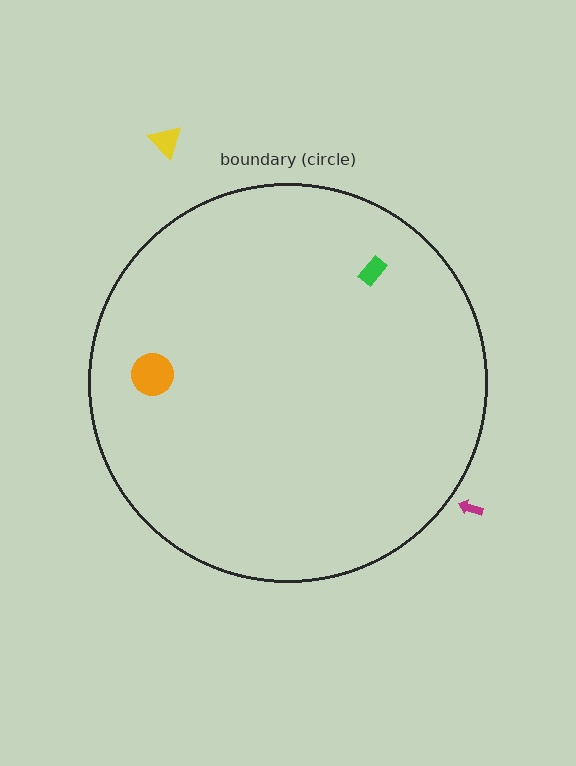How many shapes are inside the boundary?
2 inside, 2 outside.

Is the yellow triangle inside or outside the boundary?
Outside.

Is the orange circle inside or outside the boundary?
Inside.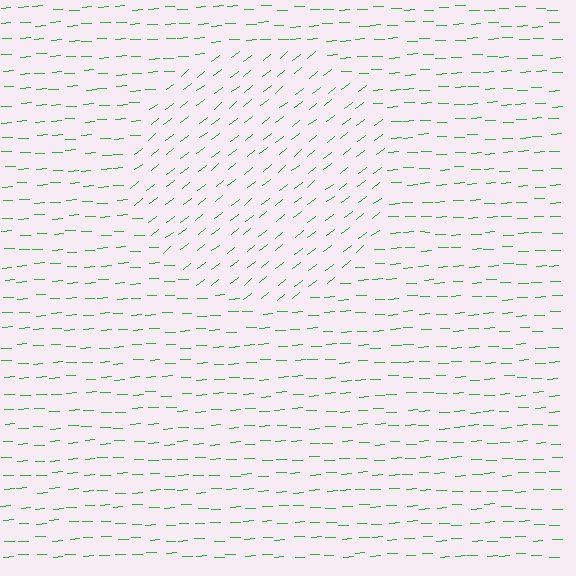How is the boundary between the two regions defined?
The boundary is defined purely by a change in line orientation (approximately 36 degrees difference). All lines are the same color and thickness.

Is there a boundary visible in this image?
Yes, there is a texture boundary formed by a change in line orientation.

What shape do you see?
I see a circle.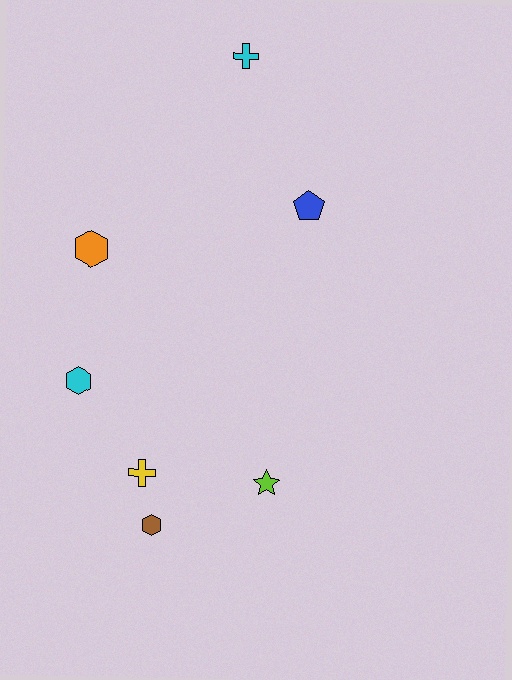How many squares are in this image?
There are no squares.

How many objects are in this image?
There are 7 objects.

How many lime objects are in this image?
There is 1 lime object.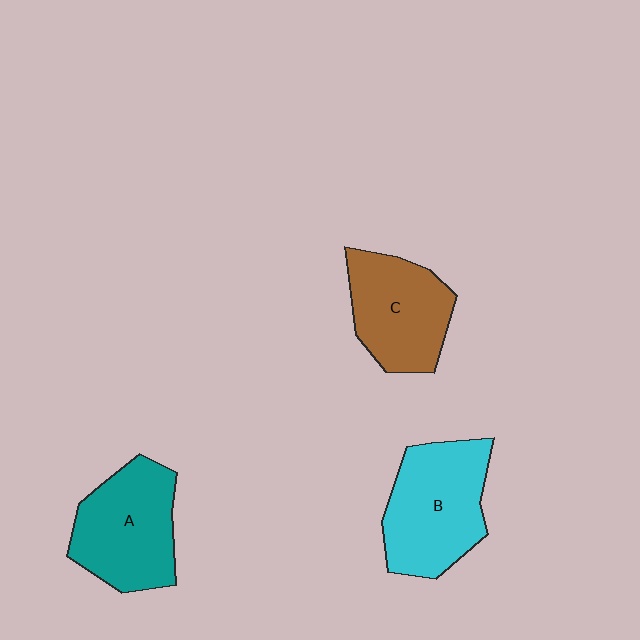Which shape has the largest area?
Shape B (cyan).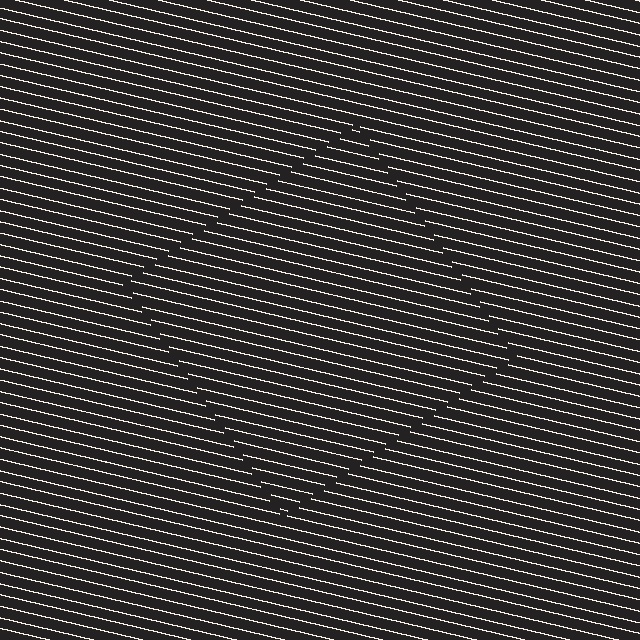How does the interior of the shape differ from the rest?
The interior of the shape contains the same grating, shifted by half a period — the contour is defined by the phase discontinuity where line-ends from the inner and outer gratings abut.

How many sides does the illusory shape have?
4 sides — the line-ends trace a square.